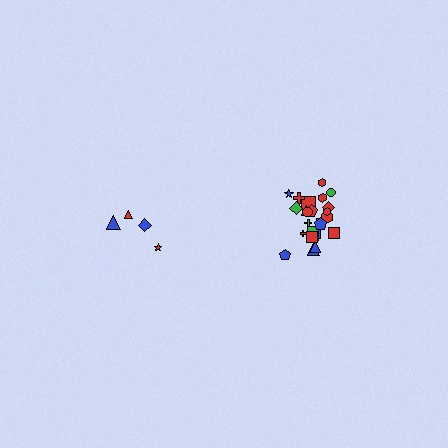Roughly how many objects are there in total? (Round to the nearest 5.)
Roughly 30 objects in total.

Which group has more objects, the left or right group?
The right group.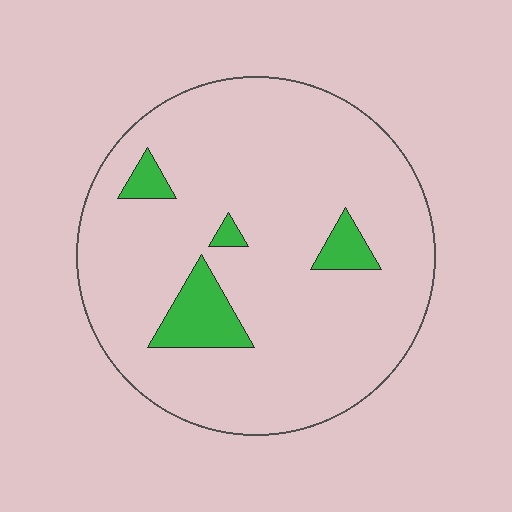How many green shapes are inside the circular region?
4.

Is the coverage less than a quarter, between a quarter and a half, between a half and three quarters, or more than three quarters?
Less than a quarter.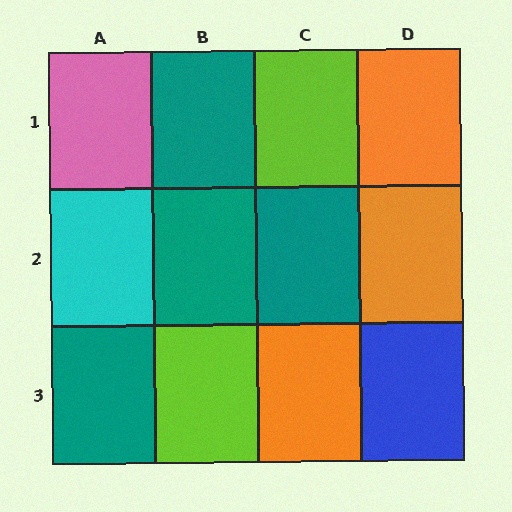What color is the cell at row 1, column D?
Orange.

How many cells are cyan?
1 cell is cyan.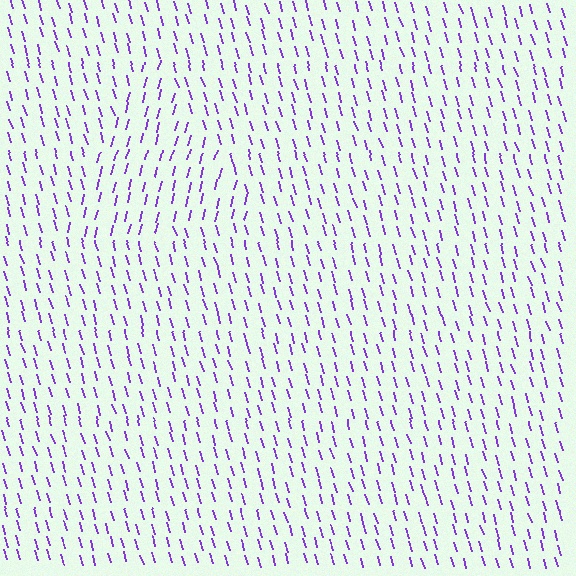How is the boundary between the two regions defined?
The boundary is defined purely by a change in line orientation (approximately 30 degrees difference). All lines are the same color and thickness.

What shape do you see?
I see a triangle.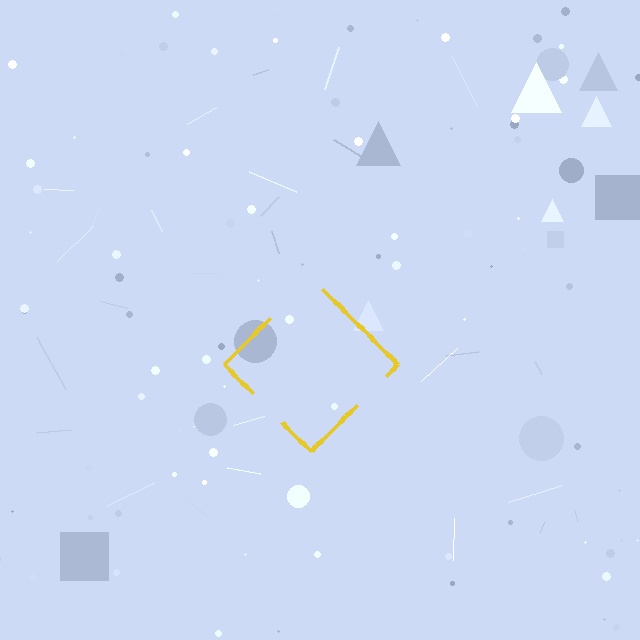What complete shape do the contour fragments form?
The contour fragments form a diamond.